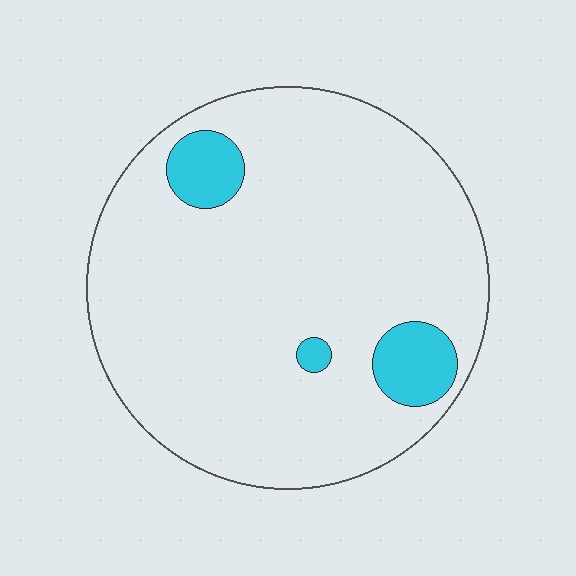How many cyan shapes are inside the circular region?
3.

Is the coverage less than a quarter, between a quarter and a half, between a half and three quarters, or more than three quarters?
Less than a quarter.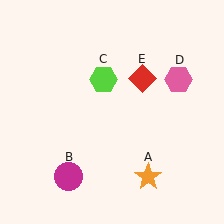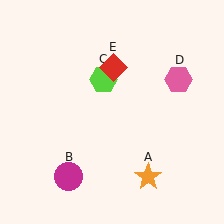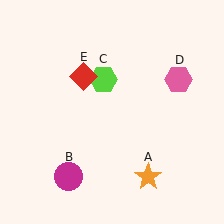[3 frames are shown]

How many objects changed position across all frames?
1 object changed position: red diamond (object E).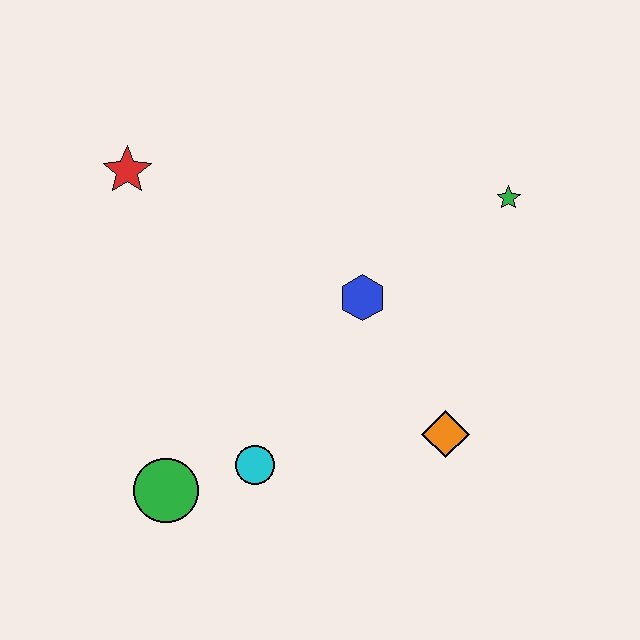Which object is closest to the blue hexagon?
The orange diamond is closest to the blue hexagon.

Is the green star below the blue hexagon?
No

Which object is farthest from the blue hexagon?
The green circle is farthest from the blue hexagon.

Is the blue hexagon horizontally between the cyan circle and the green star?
Yes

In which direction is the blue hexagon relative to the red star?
The blue hexagon is to the right of the red star.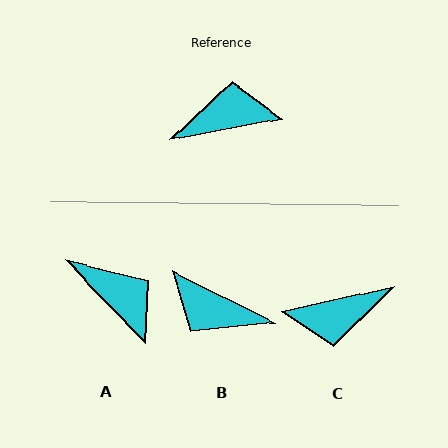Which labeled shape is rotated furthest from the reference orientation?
C, about 178 degrees away.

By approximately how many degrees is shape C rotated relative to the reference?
Approximately 178 degrees clockwise.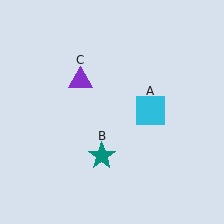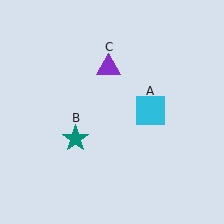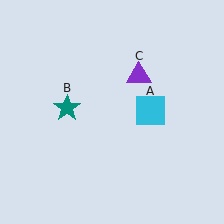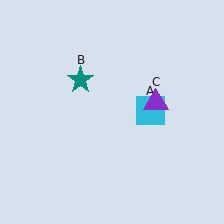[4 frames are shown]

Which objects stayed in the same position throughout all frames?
Cyan square (object A) remained stationary.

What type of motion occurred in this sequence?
The teal star (object B), purple triangle (object C) rotated clockwise around the center of the scene.